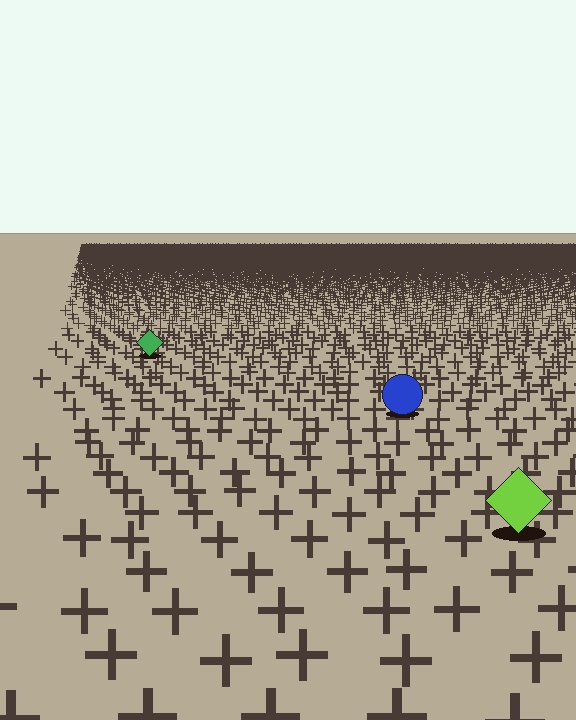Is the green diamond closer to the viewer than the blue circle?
No. The blue circle is closer — you can tell from the texture gradient: the ground texture is coarser near it.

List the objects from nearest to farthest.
From nearest to farthest: the lime diamond, the blue circle, the green diamond.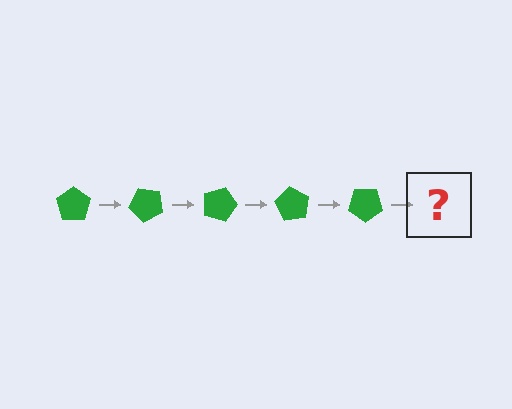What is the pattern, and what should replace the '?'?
The pattern is that the pentagon rotates 45 degrees each step. The '?' should be a green pentagon rotated 225 degrees.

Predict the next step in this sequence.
The next step is a green pentagon rotated 225 degrees.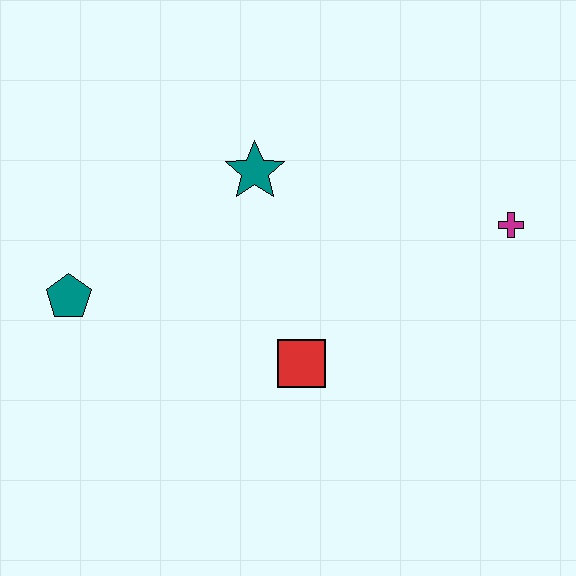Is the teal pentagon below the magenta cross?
Yes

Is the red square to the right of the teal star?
Yes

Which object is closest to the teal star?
The red square is closest to the teal star.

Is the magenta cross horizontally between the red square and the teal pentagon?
No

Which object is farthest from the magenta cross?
The teal pentagon is farthest from the magenta cross.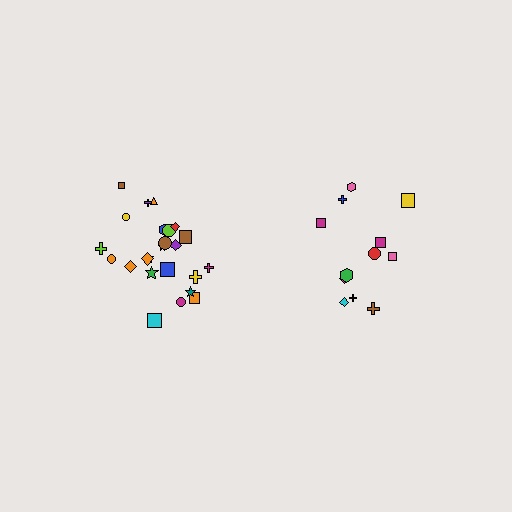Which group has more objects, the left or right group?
The left group.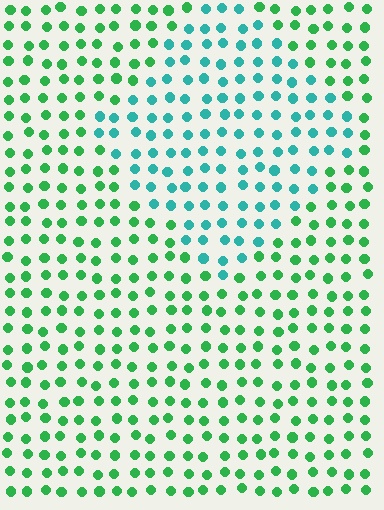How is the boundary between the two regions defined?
The boundary is defined purely by a slight shift in hue (about 42 degrees). Spacing, size, and orientation are identical on both sides.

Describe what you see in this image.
The image is filled with small green elements in a uniform arrangement. A diamond-shaped region is visible where the elements are tinted to a slightly different hue, forming a subtle color boundary.